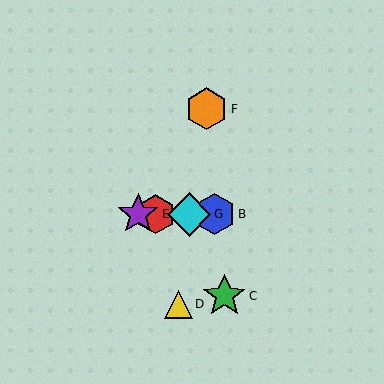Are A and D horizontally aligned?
No, A is at y≈214 and D is at y≈304.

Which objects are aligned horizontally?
Objects A, B, E, G are aligned horizontally.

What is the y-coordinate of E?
Object E is at y≈214.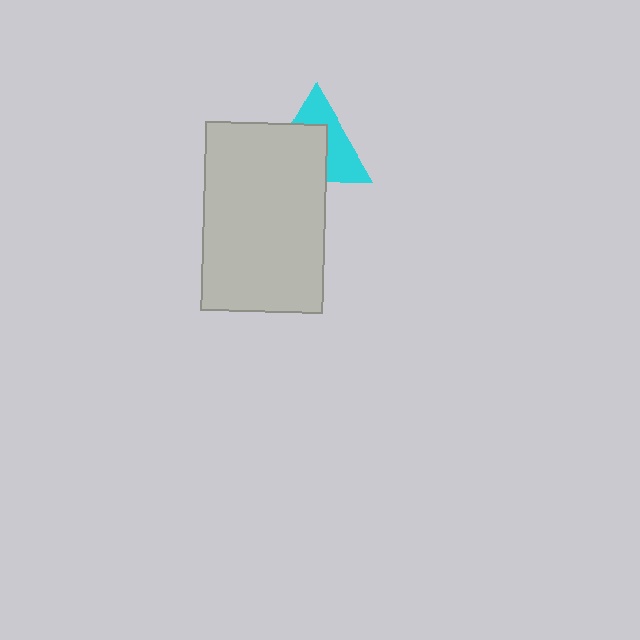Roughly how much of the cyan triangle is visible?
About half of it is visible (roughly 46%).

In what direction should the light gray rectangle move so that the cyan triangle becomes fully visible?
The light gray rectangle should move toward the lower-left. That is the shortest direction to clear the overlap and leave the cyan triangle fully visible.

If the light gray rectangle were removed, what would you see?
You would see the complete cyan triangle.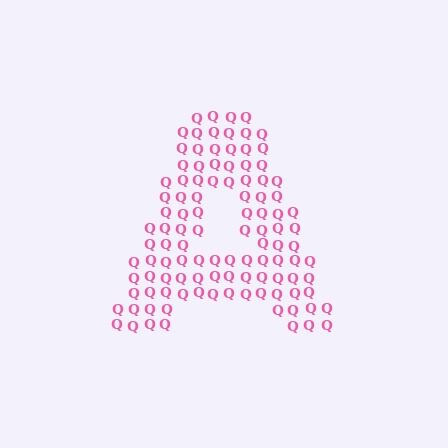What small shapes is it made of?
It is made of small letter Q's.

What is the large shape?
The large shape is the letter A.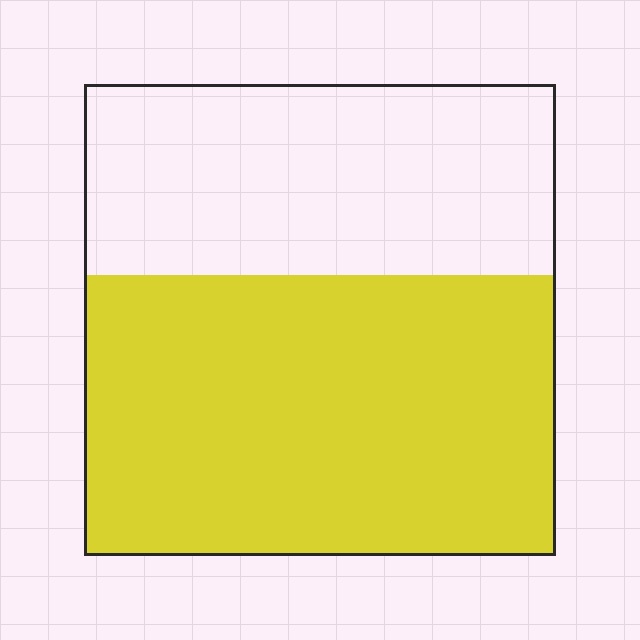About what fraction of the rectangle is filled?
About three fifths (3/5).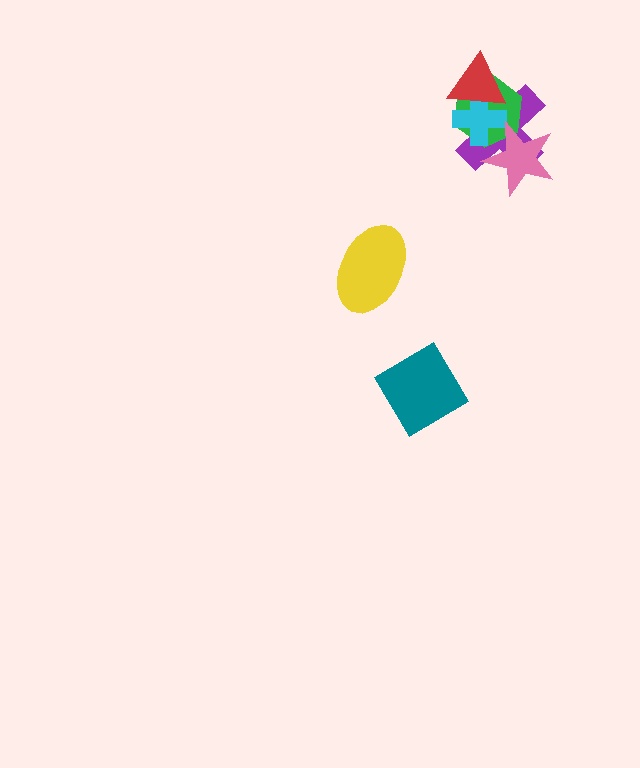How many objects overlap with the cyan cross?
4 objects overlap with the cyan cross.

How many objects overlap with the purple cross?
4 objects overlap with the purple cross.